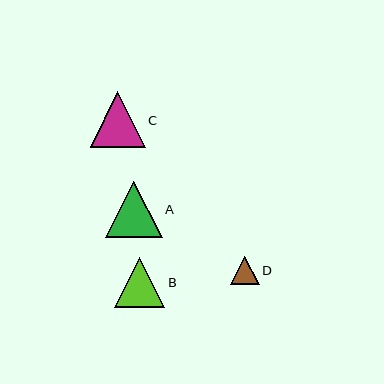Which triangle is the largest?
Triangle A is the largest with a size of approximately 56 pixels.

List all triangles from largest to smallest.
From largest to smallest: A, C, B, D.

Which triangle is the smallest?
Triangle D is the smallest with a size of approximately 29 pixels.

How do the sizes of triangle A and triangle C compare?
Triangle A and triangle C are approximately the same size.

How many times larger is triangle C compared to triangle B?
Triangle C is approximately 1.1 times the size of triangle B.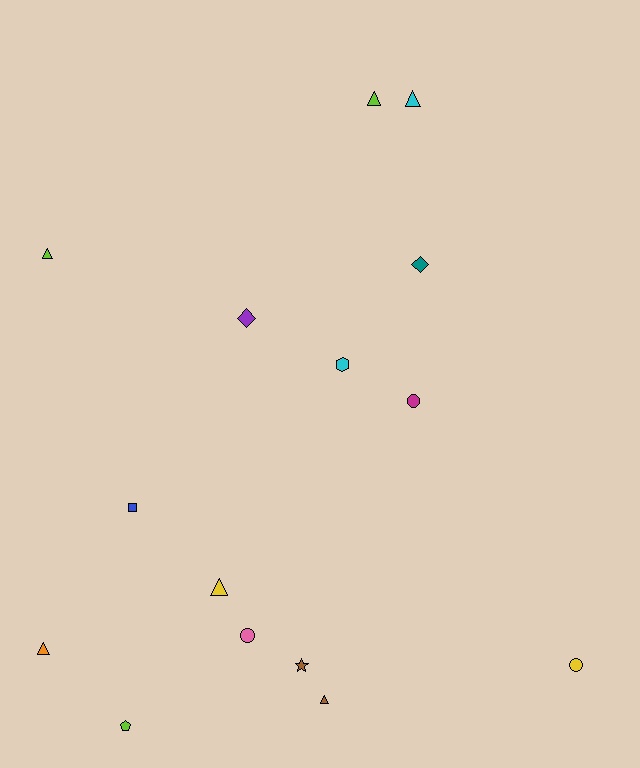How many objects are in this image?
There are 15 objects.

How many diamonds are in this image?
There are 2 diamonds.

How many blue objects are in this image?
There is 1 blue object.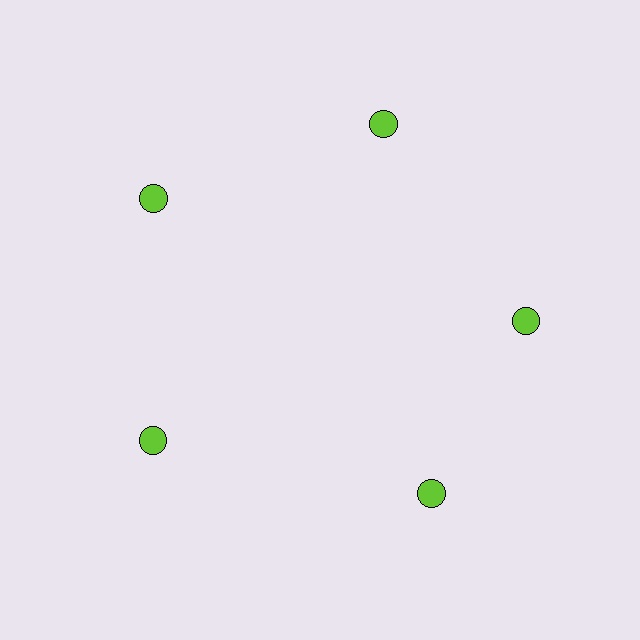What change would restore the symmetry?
The symmetry would be restored by rotating it back into even spacing with its neighbors so that all 5 circles sit at equal angles and equal distance from the center.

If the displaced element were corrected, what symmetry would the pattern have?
It would have 5-fold rotational symmetry — the pattern would map onto itself every 72 degrees.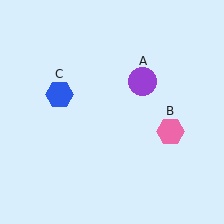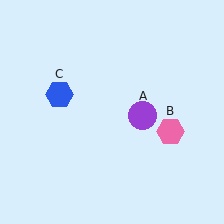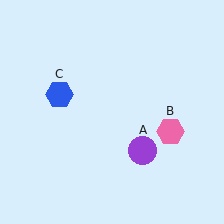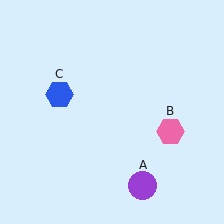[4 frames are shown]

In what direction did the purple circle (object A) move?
The purple circle (object A) moved down.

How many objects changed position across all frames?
1 object changed position: purple circle (object A).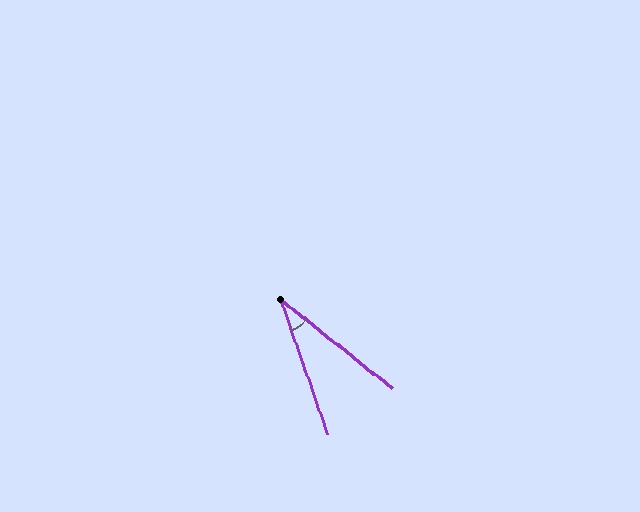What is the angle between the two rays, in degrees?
Approximately 32 degrees.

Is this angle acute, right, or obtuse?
It is acute.